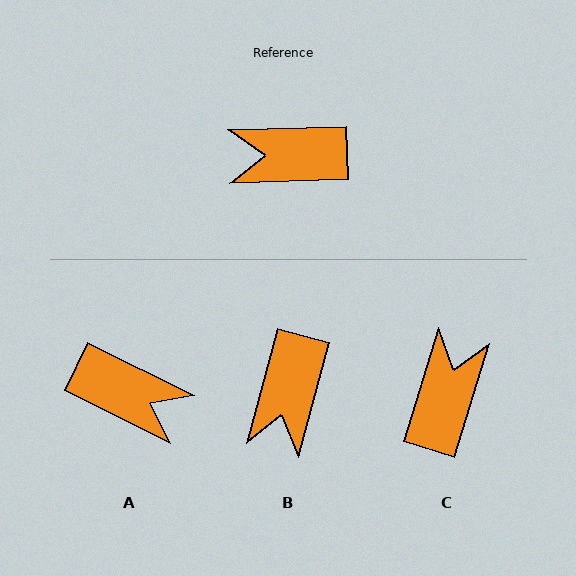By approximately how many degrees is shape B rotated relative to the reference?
Approximately 73 degrees counter-clockwise.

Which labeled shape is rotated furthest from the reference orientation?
A, about 152 degrees away.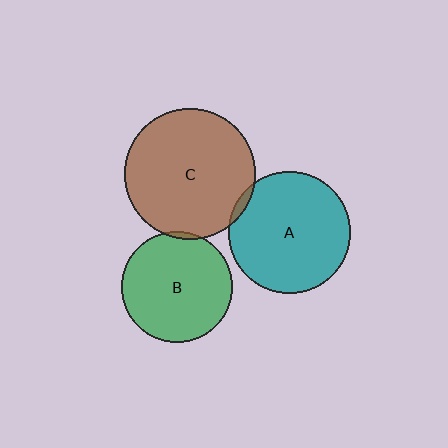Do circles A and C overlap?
Yes.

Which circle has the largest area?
Circle C (brown).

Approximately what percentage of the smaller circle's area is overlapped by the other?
Approximately 5%.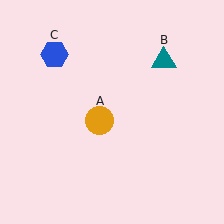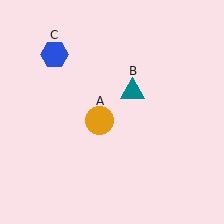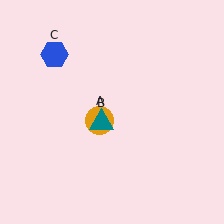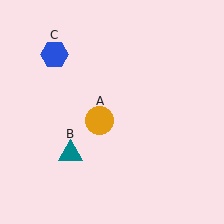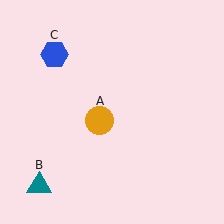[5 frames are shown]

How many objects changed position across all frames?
1 object changed position: teal triangle (object B).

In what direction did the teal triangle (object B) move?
The teal triangle (object B) moved down and to the left.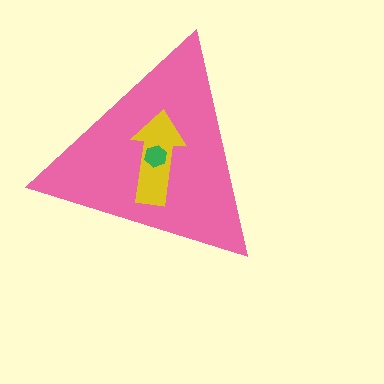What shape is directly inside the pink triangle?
The yellow arrow.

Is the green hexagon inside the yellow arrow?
Yes.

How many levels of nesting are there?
3.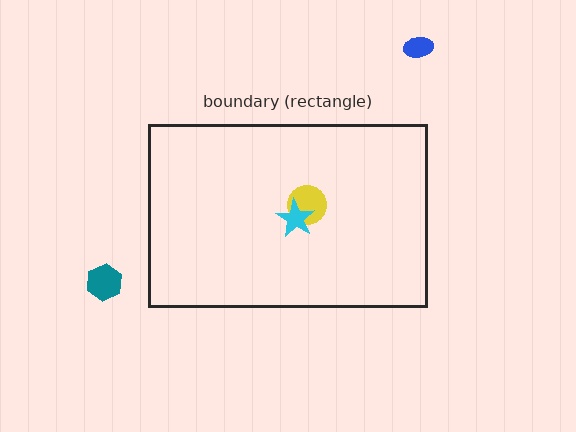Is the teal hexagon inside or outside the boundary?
Outside.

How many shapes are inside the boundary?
2 inside, 2 outside.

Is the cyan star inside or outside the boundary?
Inside.